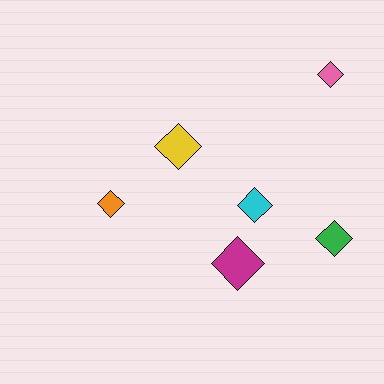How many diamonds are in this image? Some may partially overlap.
There are 6 diamonds.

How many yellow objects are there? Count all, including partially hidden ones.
There is 1 yellow object.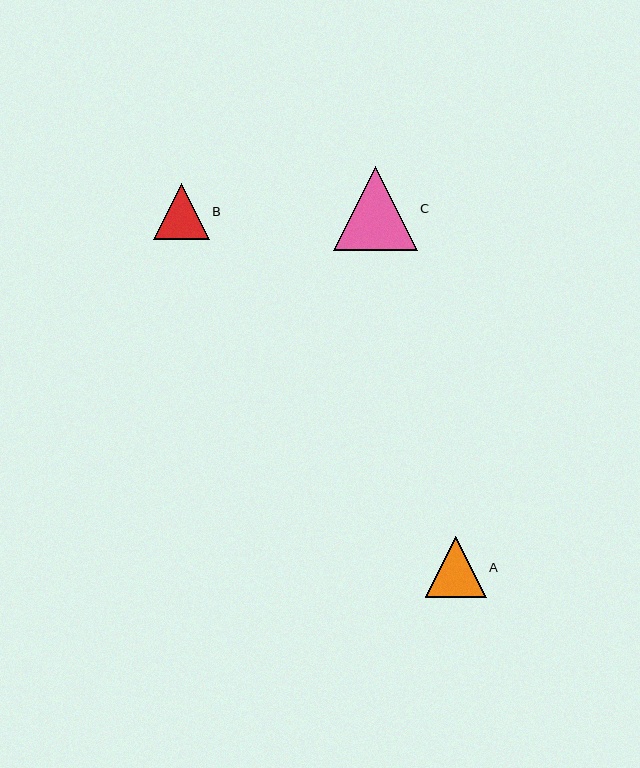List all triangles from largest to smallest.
From largest to smallest: C, A, B.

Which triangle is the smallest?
Triangle B is the smallest with a size of approximately 56 pixels.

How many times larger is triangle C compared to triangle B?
Triangle C is approximately 1.5 times the size of triangle B.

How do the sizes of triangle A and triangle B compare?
Triangle A and triangle B are approximately the same size.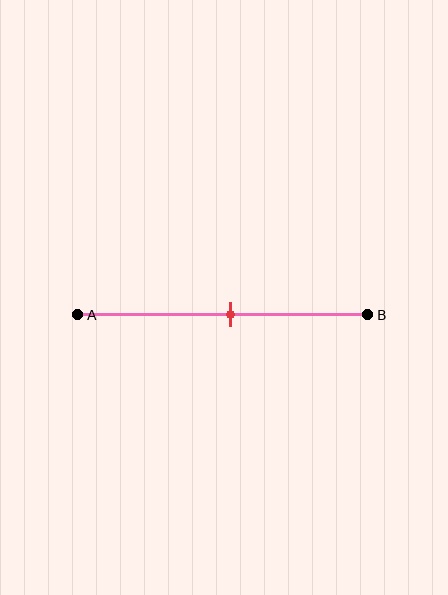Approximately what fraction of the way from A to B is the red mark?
The red mark is approximately 55% of the way from A to B.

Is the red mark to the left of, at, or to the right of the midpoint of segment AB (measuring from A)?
The red mark is approximately at the midpoint of segment AB.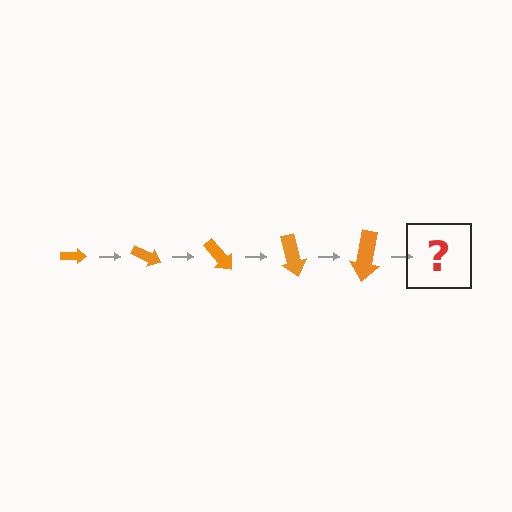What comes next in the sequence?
The next element should be an arrow, larger than the previous one and rotated 125 degrees from the start.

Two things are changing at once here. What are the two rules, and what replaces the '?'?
The two rules are that the arrow grows larger each step and it rotates 25 degrees each step. The '?' should be an arrow, larger than the previous one and rotated 125 degrees from the start.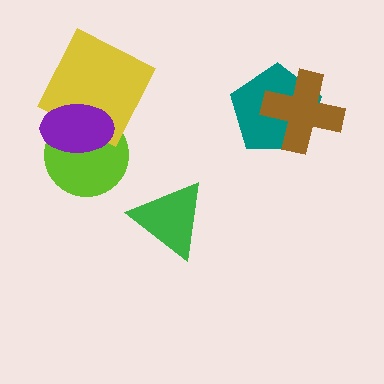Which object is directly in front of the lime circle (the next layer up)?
The yellow square is directly in front of the lime circle.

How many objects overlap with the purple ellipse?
2 objects overlap with the purple ellipse.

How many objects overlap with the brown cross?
1 object overlaps with the brown cross.